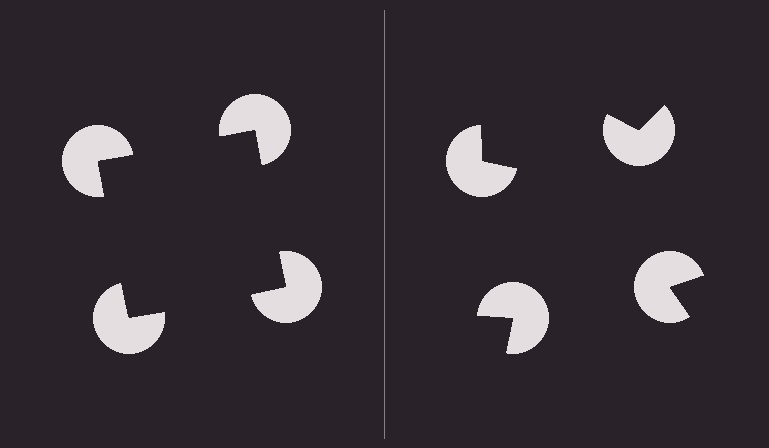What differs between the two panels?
The pac-man discs are positioned identically on both sides; only the wedge orientations differ. On the left they align to a square; on the right they are misaligned.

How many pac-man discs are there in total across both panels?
8 — 4 on each side.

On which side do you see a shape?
An illusory square appears on the left side. On the right side the wedge cuts are rotated, so no coherent shape forms.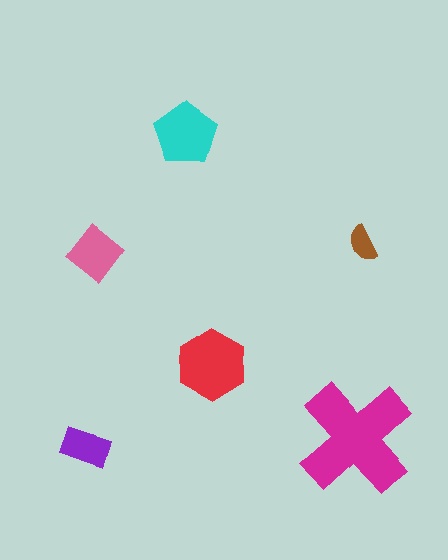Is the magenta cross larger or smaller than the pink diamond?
Larger.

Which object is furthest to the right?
The brown semicircle is rightmost.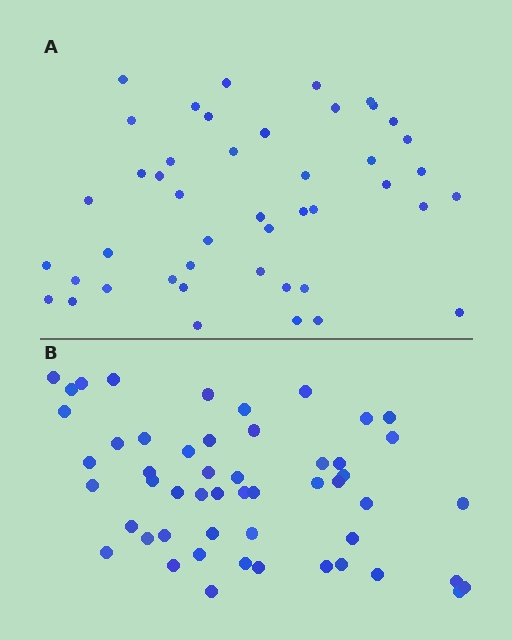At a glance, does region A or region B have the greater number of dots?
Region B (the bottom region) has more dots.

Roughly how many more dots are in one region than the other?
Region B has roughly 8 or so more dots than region A.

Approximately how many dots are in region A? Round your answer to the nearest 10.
About 40 dots. (The exact count is 45, which rounds to 40.)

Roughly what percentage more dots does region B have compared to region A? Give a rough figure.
About 15% more.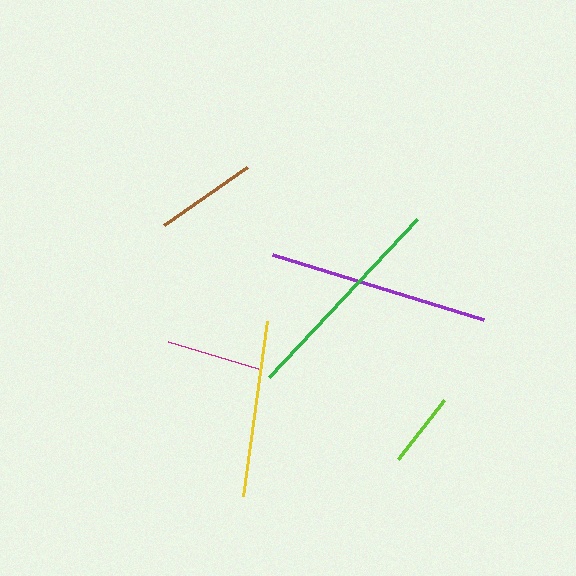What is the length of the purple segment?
The purple segment is approximately 221 pixels long.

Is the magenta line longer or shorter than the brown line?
The brown line is longer than the magenta line.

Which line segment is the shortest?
The lime line is the shortest at approximately 75 pixels.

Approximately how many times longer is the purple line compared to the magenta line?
The purple line is approximately 2.3 times the length of the magenta line.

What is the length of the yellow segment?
The yellow segment is approximately 177 pixels long.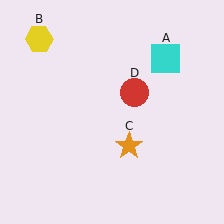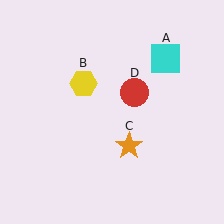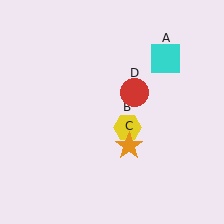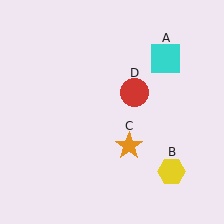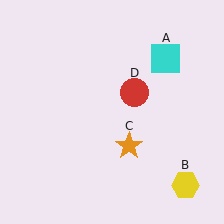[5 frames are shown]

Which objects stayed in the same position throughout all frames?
Cyan square (object A) and orange star (object C) and red circle (object D) remained stationary.